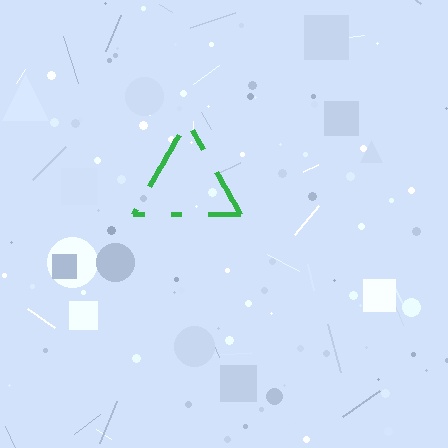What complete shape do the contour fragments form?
The contour fragments form a triangle.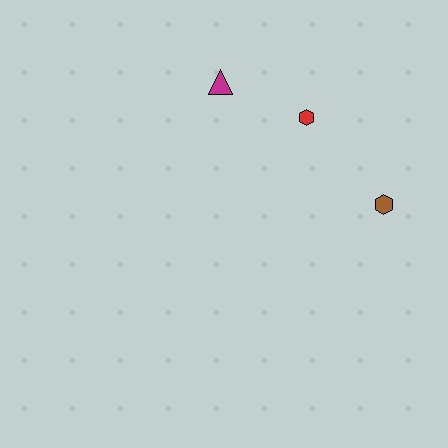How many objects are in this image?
There are 3 objects.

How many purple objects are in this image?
There are no purple objects.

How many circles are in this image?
There are no circles.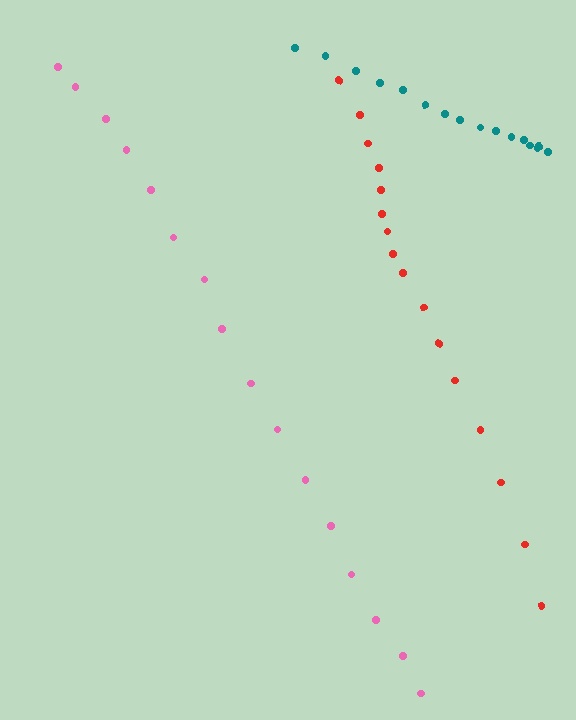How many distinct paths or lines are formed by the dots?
There are 3 distinct paths.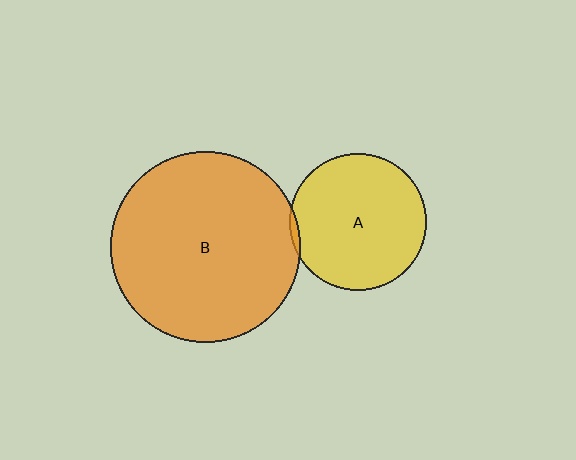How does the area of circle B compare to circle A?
Approximately 1.9 times.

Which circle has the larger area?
Circle B (orange).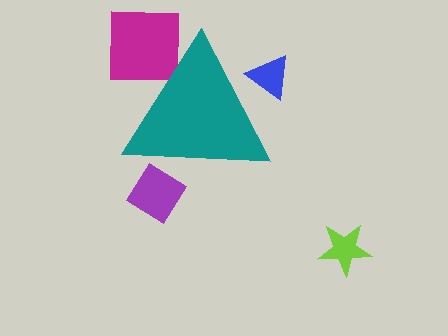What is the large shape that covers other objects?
A teal triangle.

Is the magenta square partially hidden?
Yes, the magenta square is partially hidden behind the teal triangle.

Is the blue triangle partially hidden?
Yes, the blue triangle is partially hidden behind the teal triangle.